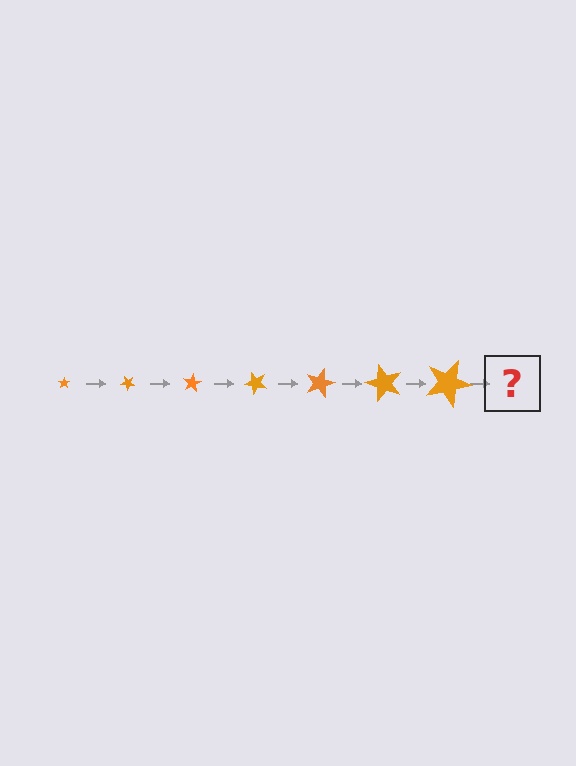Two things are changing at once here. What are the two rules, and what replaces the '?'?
The two rules are that the star grows larger each step and it rotates 40 degrees each step. The '?' should be a star, larger than the previous one and rotated 280 degrees from the start.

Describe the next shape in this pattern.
It should be a star, larger than the previous one and rotated 280 degrees from the start.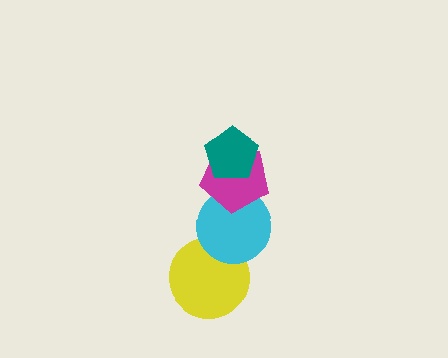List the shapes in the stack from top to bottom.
From top to bottom: the teal pentagon, the magenta pentagon, the cyan circle, the yellow circle.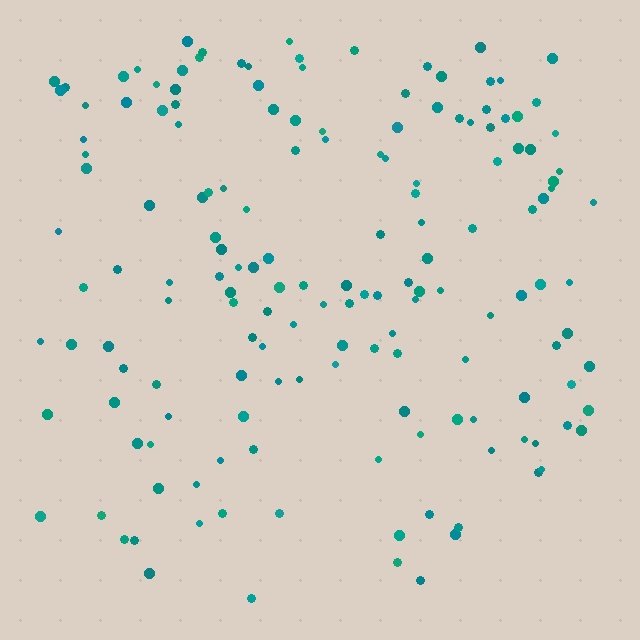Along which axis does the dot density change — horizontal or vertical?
Vertical.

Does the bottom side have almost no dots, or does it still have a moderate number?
Still a moderate number, just noticeably fewer than the top.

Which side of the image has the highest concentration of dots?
The top.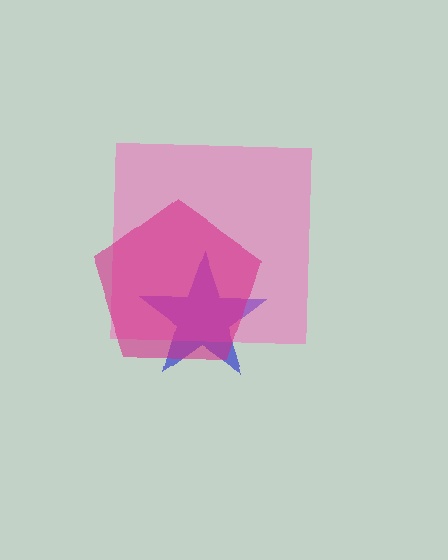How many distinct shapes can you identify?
There are 3 distinct shapes: a blue star, a pink square, a magenta pentagon.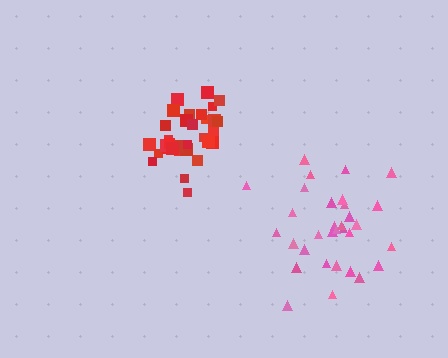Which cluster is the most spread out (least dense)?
Pink.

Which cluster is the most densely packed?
Red.